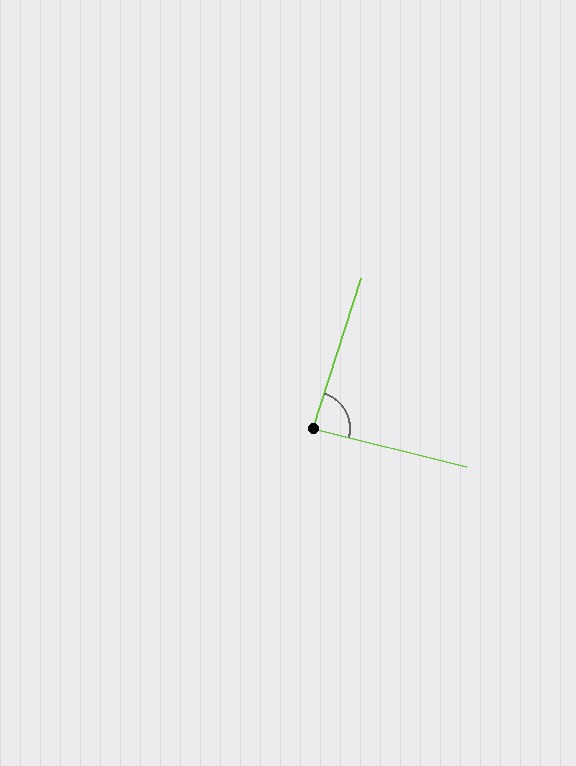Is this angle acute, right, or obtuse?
It is approximately a right angle.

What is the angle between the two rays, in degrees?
Approximately 86 degrees.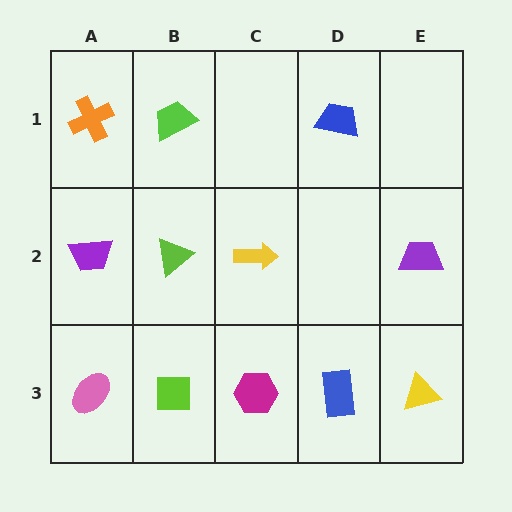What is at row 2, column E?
A purple trapezoid.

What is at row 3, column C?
A magenta hexagon.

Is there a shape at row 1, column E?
No, that cell is empty.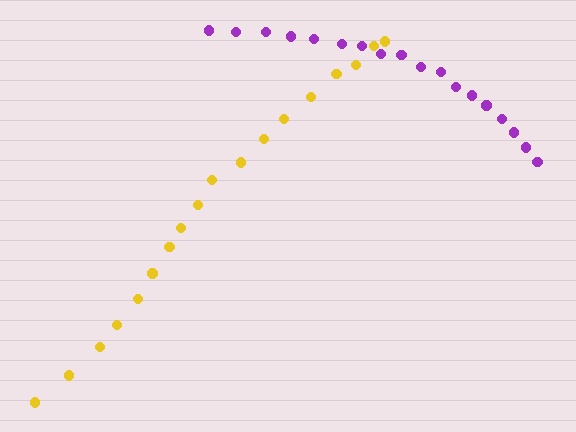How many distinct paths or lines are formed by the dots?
There are 2 distinct paths.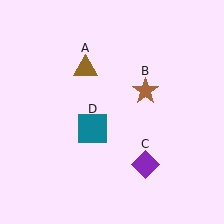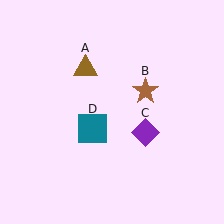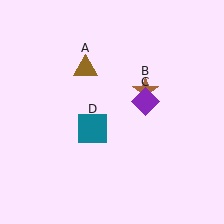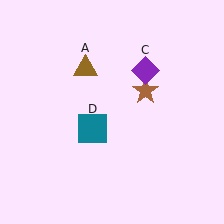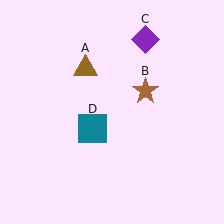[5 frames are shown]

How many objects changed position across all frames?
1 object changed position: purple diamond (object C).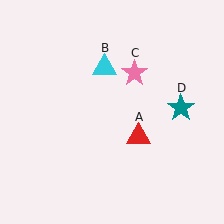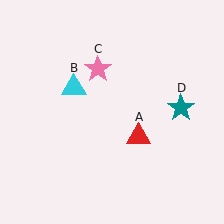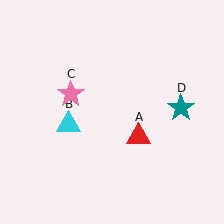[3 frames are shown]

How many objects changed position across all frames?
2 objects changed position: cyan triangle (object B), pink star (object C).